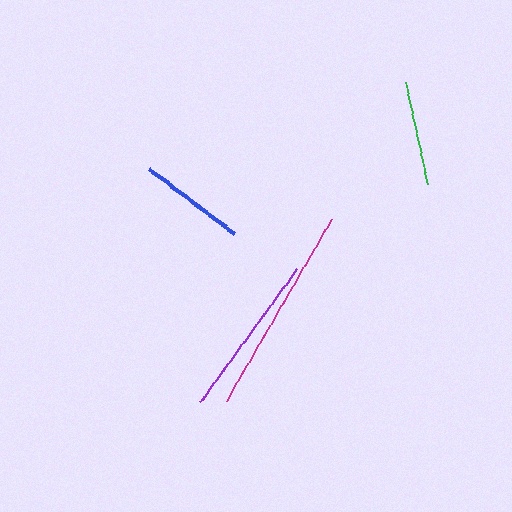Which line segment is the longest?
The magenta line is the longest at approximately 211 pixels.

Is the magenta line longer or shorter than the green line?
The magenta line is longer than the green line.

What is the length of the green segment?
The green segment is approximately 104 pixels long.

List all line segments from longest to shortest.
From longest to shortest: magenta, purple, blue, green.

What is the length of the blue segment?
The blue segment is approximately 106 pixels long.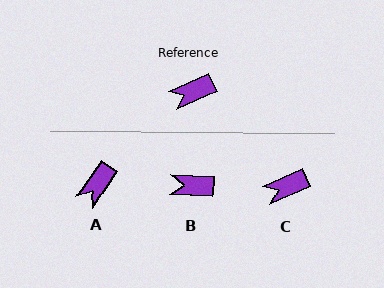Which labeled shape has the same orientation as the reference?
C.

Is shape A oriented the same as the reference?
No, it is off by about 31 degrees.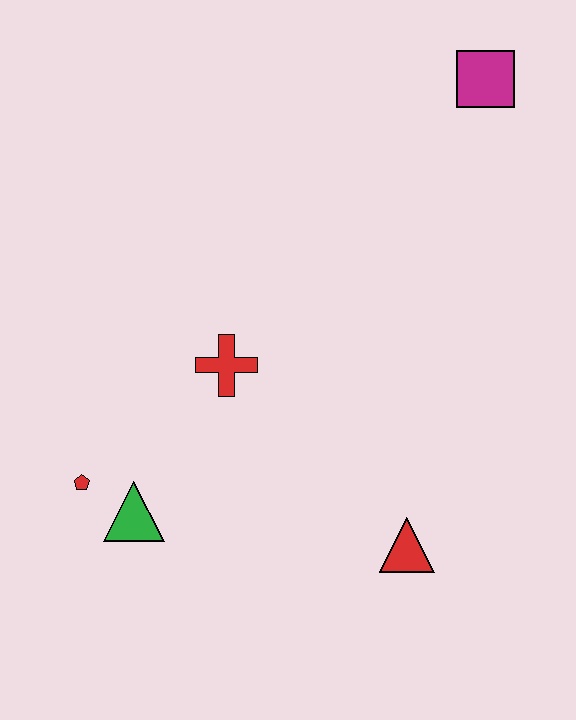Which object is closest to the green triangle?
The red pentagon is closest to the green triangle.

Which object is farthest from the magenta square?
The red pentagon is farthest from the magenta square.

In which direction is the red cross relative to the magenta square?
The red cross is below the magenta square.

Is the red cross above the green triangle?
Yes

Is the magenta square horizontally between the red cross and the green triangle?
No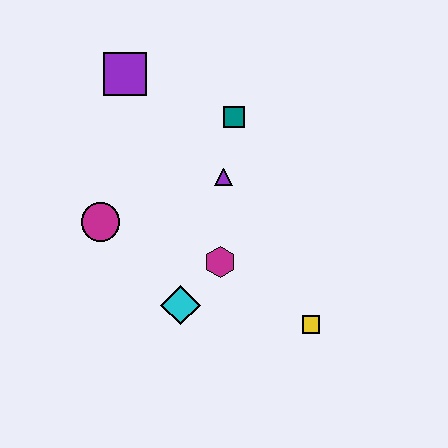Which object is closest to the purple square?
The teal square is closest to the purple square.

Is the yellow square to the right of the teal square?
Yes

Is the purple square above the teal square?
Yes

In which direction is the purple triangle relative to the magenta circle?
The purple triangle is to the right of the magenta circle.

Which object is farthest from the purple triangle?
The yellow square is farthest from the purple triangle.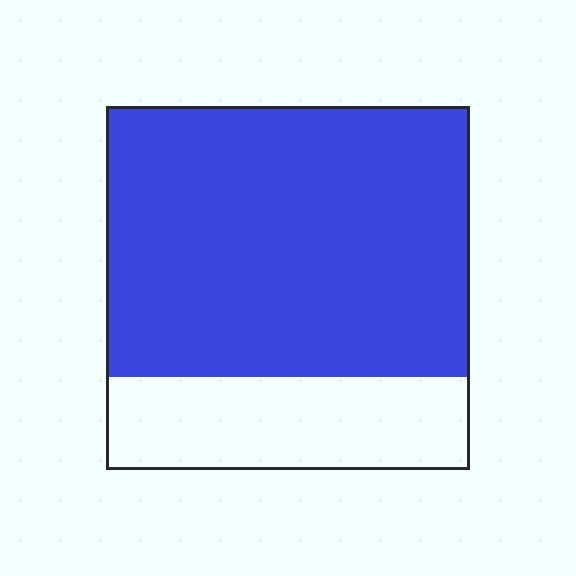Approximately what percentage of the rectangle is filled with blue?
Approximately 75%.